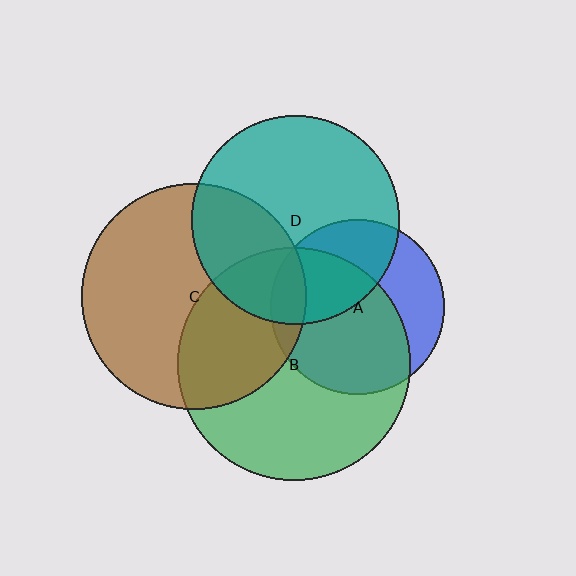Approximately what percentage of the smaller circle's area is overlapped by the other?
Approximately 40%.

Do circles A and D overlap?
Yes.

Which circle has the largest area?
Circle B (green).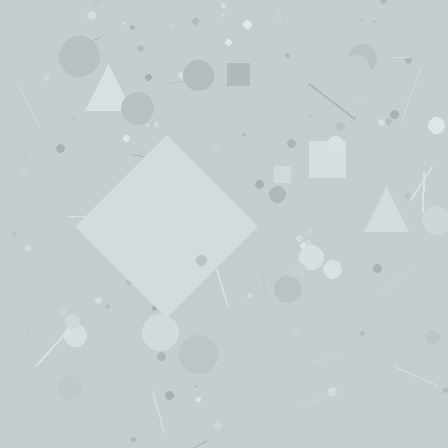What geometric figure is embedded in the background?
A diamond is embedded in the background.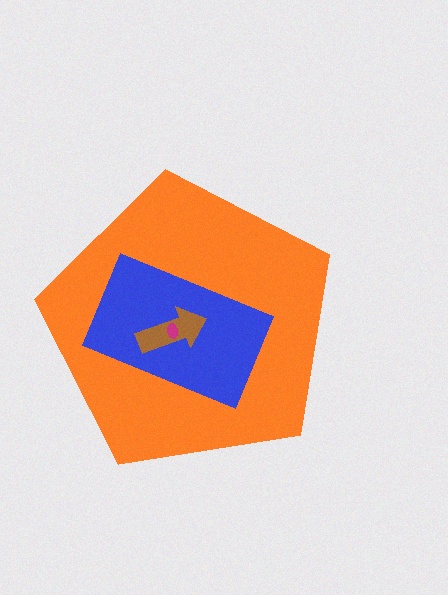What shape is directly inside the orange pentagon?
The blue rectangle.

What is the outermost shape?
The orange pentagon.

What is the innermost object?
The magenta ellipse.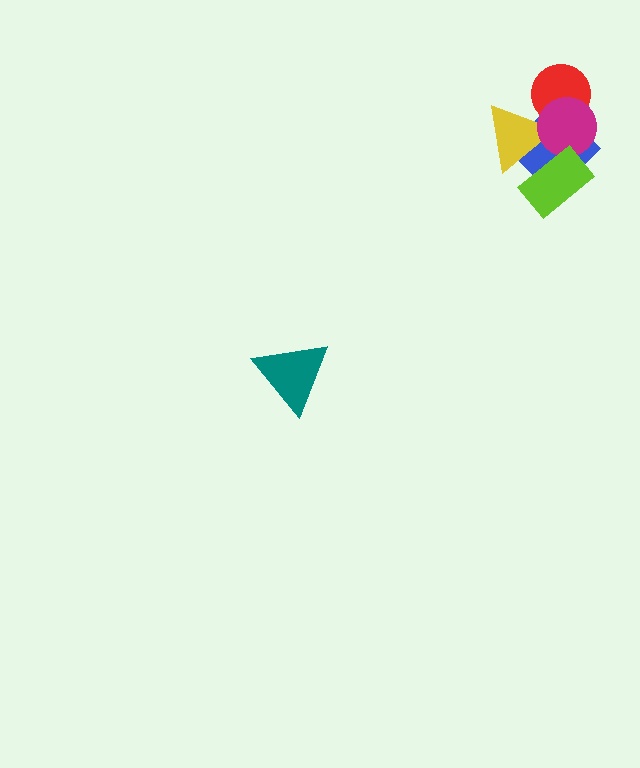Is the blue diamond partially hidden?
Yes, it is partially covered by another shape.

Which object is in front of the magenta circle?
The lime rectangle is in front of the magenta circle.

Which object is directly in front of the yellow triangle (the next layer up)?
The magenta circle is directly in front of the yellow triangle.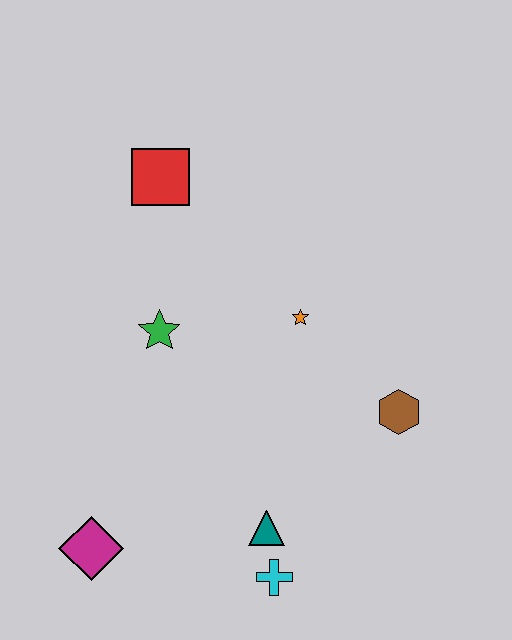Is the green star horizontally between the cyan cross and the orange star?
No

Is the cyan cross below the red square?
Yes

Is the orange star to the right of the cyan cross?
Yes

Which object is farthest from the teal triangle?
The red square is farthest from the teal triangle.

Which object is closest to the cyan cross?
The teal triangle is closest to the cyan cross.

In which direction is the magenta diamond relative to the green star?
The magenta diamond is below the green star.